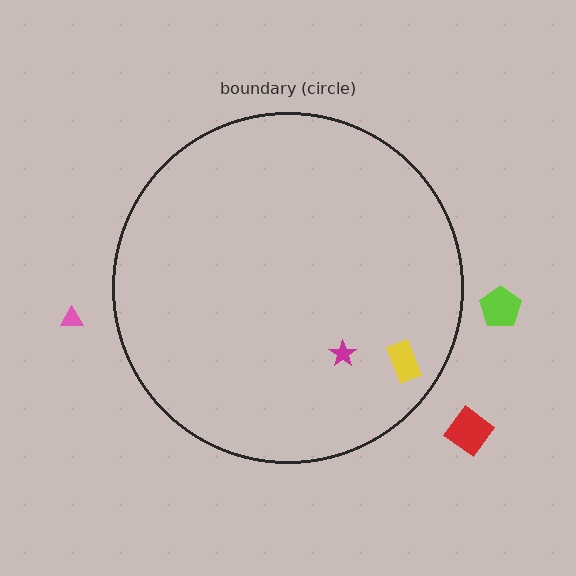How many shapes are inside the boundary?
2 inside, 3 outside.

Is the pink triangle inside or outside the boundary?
Outside.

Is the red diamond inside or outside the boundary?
Outside.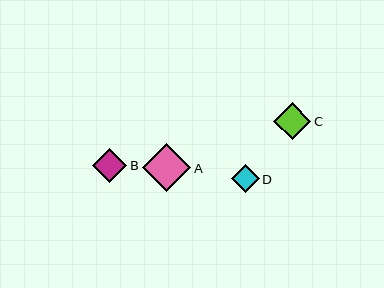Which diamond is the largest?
Diamond A is the largest with a size of approximately 48 pixels.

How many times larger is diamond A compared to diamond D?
Diamond A is approximately 1.7 times the size of diamond D.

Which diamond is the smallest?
Diamond D is the smallest with a size of approximately 28 pixels.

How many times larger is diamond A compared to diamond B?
Diamond A is approximately 1.4 times the size of diamond B.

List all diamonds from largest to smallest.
From largest to smallest: A, C, B, D.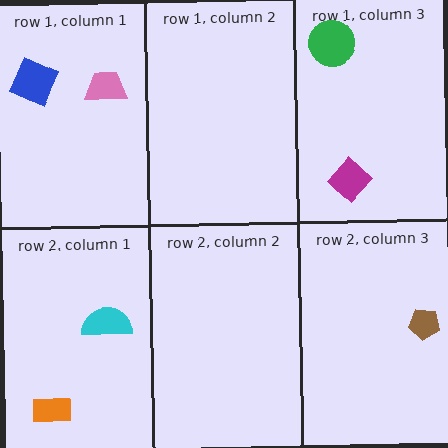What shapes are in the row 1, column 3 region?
The magenta diamond, the green circle.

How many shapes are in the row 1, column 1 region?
2.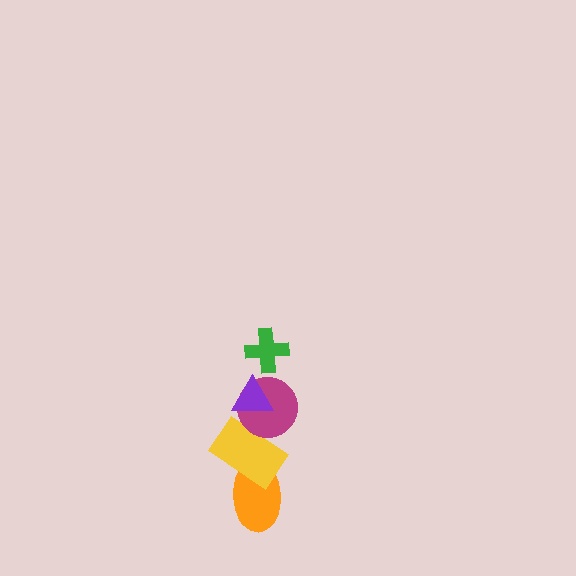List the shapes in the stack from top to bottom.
From top to bottom: the green cross, the purple triangle, the magenta circle, the yellow rectangle, the orange ellipse.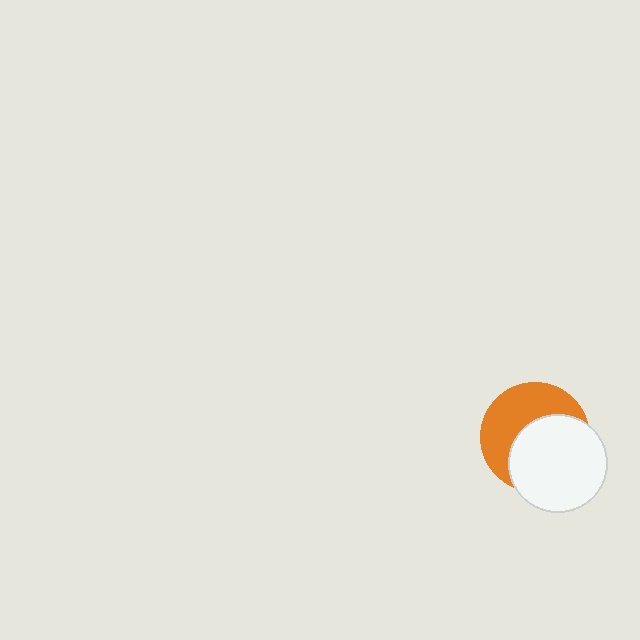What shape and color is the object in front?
The object in front is a white circle.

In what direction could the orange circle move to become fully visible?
The orange circle could move toward the upper-left. That would shift it out from behind the white circle entirely.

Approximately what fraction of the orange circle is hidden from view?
Roughly 53% of the orange circle is hidden behind the white circle.